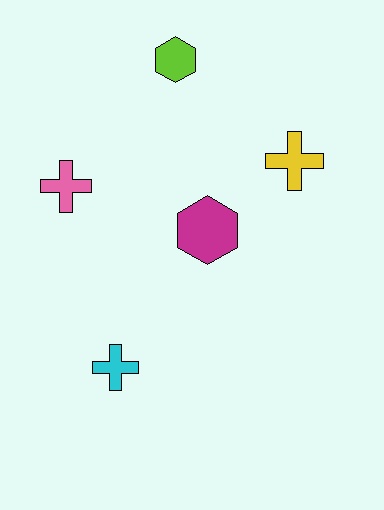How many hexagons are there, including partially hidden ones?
There are 2 hexagons.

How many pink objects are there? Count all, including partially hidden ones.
There is 1 pink object.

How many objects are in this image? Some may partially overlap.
There are 5 objects.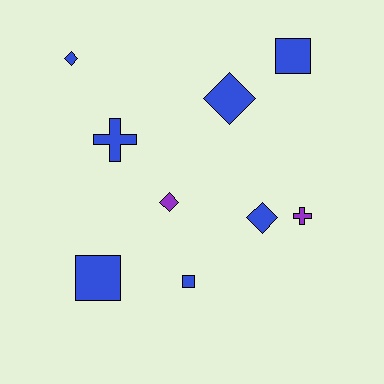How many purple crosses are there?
There is 1 purple cross.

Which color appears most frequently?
Blue, with 7 objects.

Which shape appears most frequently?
Diamond, with 4 objects.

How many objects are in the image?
There are 9 objects.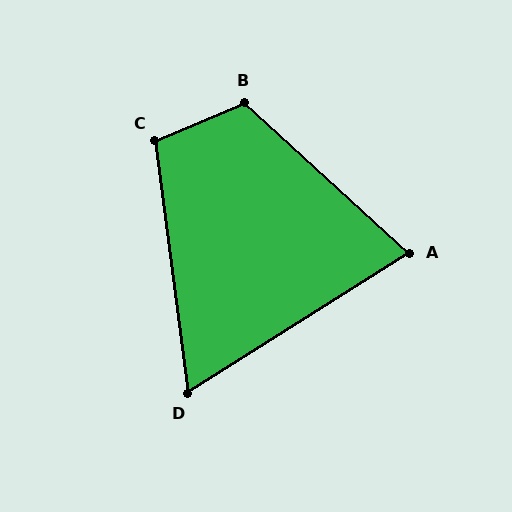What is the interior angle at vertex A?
Approximately 75 degrees (acute).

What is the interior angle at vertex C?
Approximately 105 degrees (obtuse).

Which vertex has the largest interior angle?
B, at approximately 115 degrees.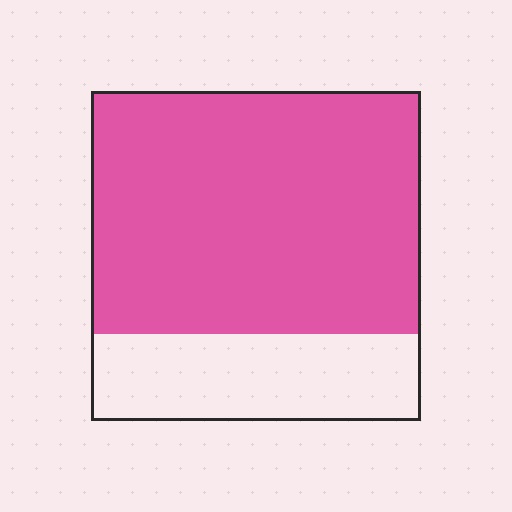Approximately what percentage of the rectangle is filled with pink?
Approximately 75%.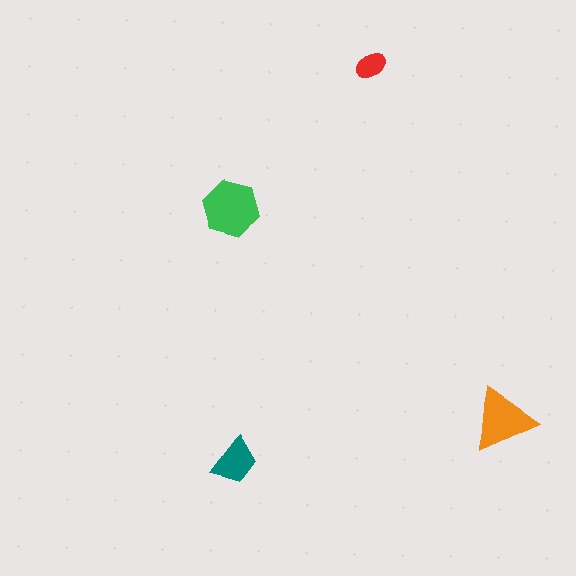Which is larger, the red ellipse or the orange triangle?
The orange triangle.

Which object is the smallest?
The red ellipse.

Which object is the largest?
The green hexagon.